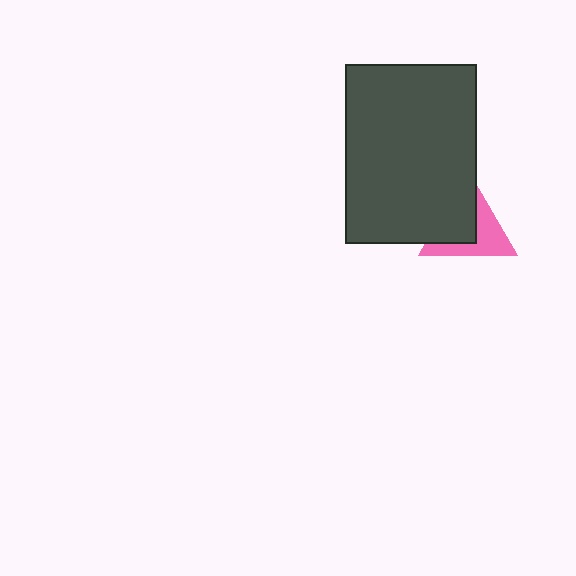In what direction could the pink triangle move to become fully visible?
The pink triangle could move right. That would shift it out from behind the dark gray rectangle entirely.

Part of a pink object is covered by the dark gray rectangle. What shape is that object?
It is a triangle.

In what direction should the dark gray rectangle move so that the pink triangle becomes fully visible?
The dark gray rectangle should move left. That is the shortest direction to clear the overlap and leave the pink triangle fully visible.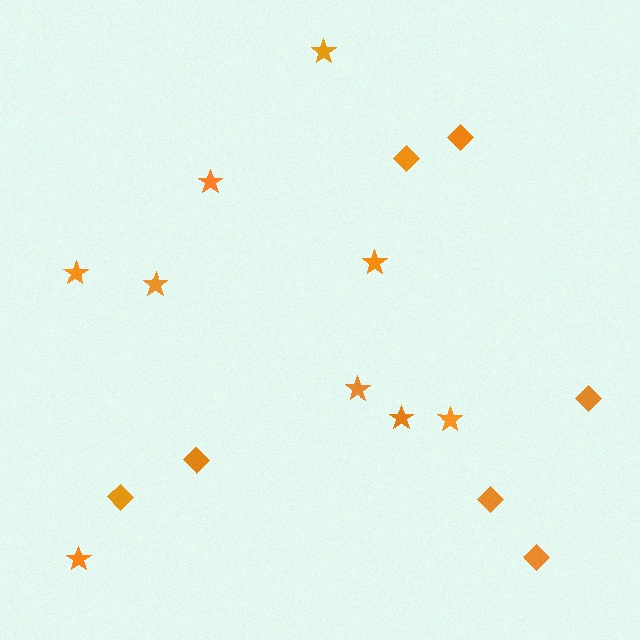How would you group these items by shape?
There are 2 groups: one group of stars (9) and one group of diamonds (7).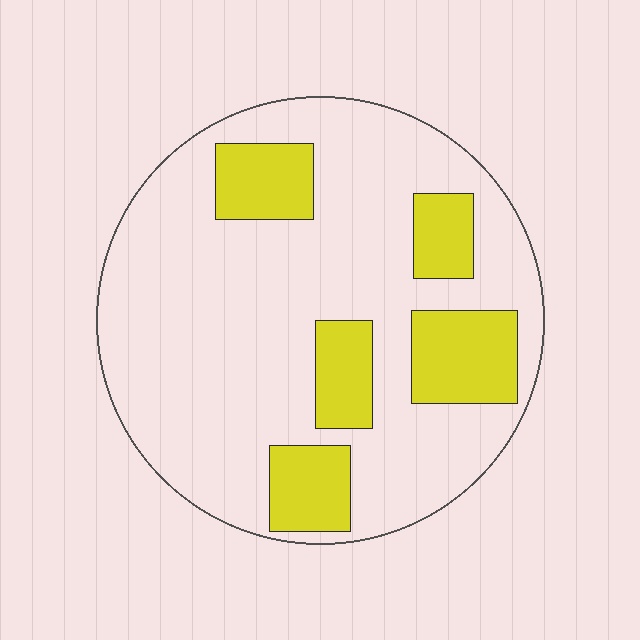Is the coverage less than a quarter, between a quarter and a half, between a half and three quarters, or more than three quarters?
Less than a quarter.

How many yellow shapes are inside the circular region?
5.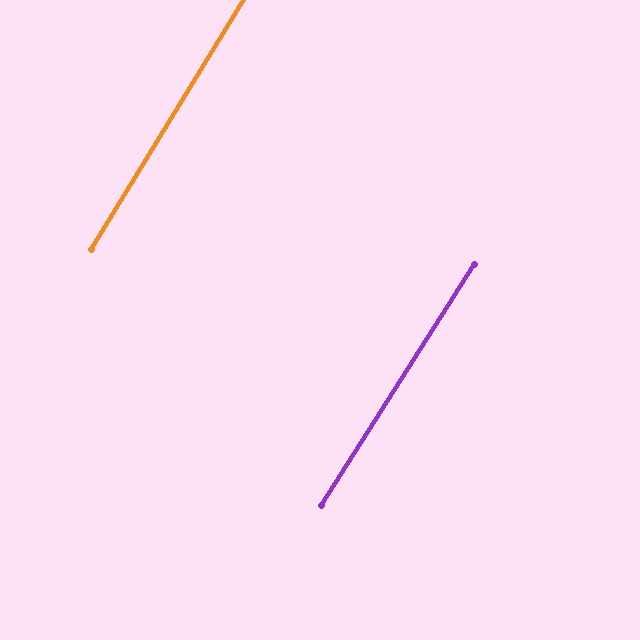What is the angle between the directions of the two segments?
Approximately 1 degree.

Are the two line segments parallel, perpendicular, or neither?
Parallel — their directions differ by only 1.1°.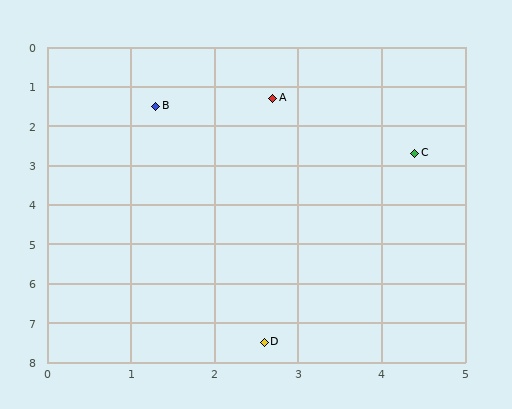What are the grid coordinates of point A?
Point A is at approximately (2.7, 1.3).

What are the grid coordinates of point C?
Point C is at approximately (4.4, 2.7).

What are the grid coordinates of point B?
Point B is at approximately (1.3, 1.5).